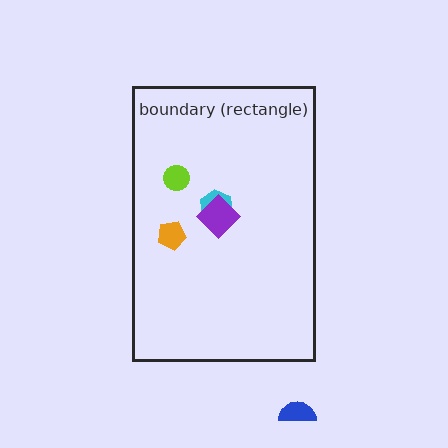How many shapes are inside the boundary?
4 inside, 1 outside.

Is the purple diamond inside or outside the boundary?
Inside.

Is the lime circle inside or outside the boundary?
Inside.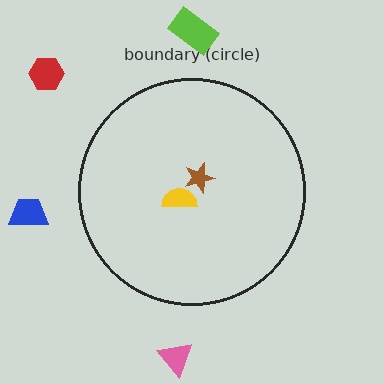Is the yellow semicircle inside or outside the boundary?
Inside.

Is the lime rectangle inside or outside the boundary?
Outside.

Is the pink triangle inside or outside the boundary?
Outside.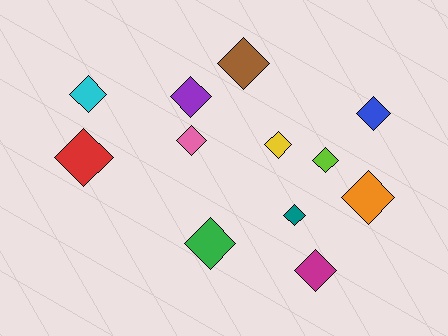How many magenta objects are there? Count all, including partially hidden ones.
There is 1 magenta object.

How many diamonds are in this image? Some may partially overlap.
There are 12 diamonds.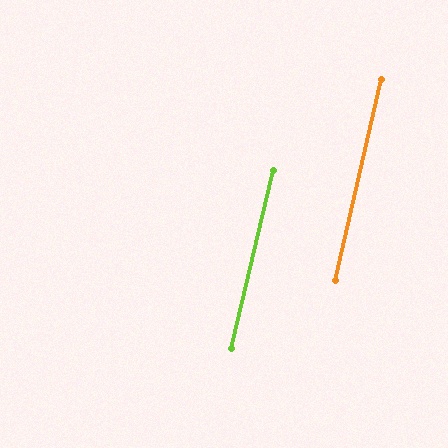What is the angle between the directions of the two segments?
Approximately 0 degrees.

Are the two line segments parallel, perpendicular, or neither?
Parallel — their directions differ by only 0.4°.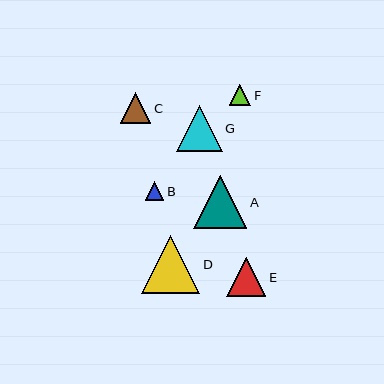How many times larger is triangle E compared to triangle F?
Triangle E is approximately 1.9 times the size of triangle F.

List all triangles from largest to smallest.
From largest to smallest: D, A, G, E, C, F, B.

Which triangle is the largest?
Triangle D is the largest with a size of approximately 58 pixels.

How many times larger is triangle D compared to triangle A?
Triangle D is approximately 1.1 times the size of triangle A.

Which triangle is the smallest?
Triangle B is the smallest with a size of approximately 19 pixels.